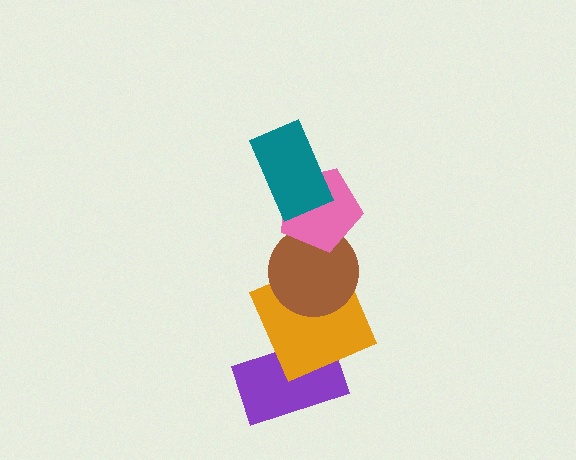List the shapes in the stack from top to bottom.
From top to bottom: the teal rectangle, the pink pentagon, the brown circle, the orange square, the purple rectangle.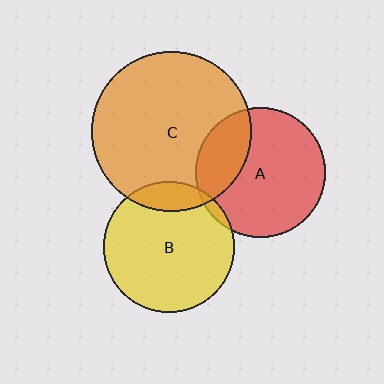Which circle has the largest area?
Circle C (orange).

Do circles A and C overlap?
Yes.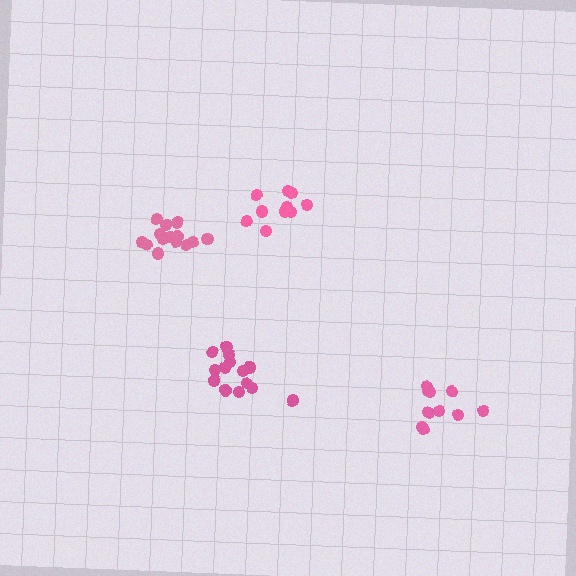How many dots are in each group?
Group 1: 10 dots, Group 2: 14 dots, Group 3: 14 dots, Group 4: 10 dots (48 total).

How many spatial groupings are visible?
There are 4 spatial groupings.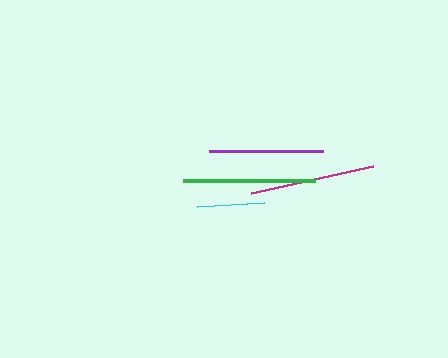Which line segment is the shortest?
The cyan line is the shortest at approximately 67 pixels.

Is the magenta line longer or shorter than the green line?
The green line is longer than the magenta line.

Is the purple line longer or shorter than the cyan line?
The purple line is longer than the cyan line.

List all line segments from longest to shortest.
From longest to shortest: green, magenta, purple, cyan.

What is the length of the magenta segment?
The magenta segment is approximately 124 pixels long.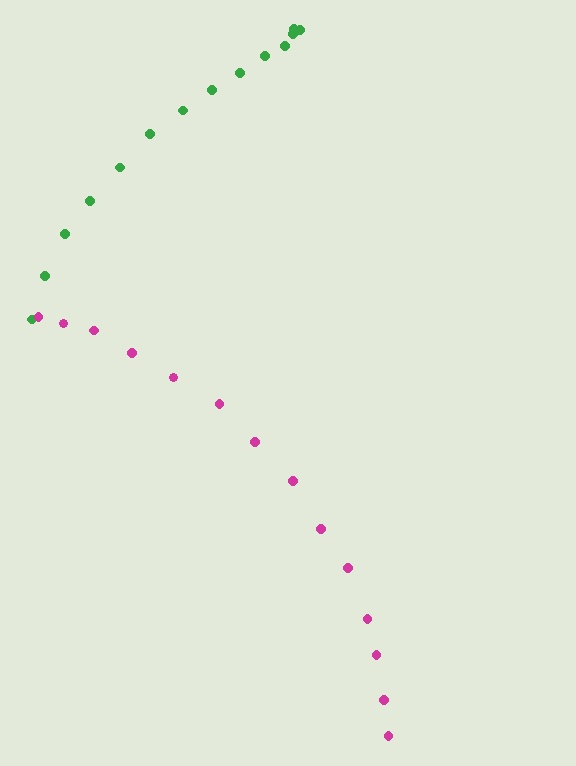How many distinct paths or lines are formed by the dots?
There are 2 distinct paths.